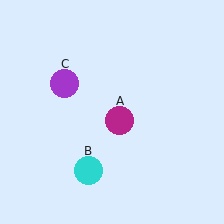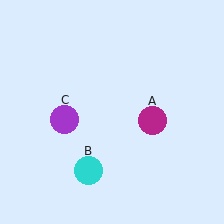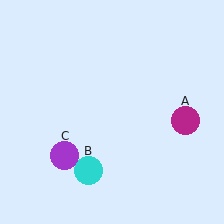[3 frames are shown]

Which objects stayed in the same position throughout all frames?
Cyan circle (object B) remained stationary.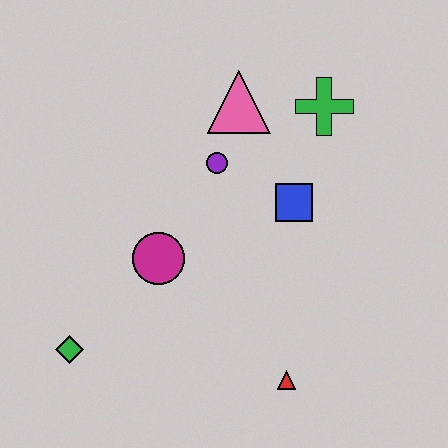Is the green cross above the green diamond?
Yes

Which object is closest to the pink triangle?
The purple circle is closest to the pink triangle.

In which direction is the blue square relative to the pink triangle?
The blue square is below the pink triangle.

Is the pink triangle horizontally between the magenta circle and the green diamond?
No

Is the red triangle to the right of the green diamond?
Yes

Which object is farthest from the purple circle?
The green diamond is farthest from the purple circle.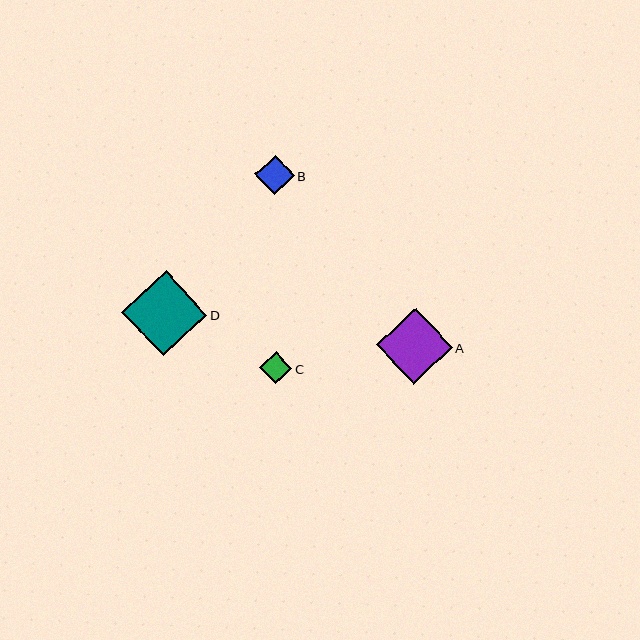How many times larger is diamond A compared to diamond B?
Diamond A is approximately 1.9 times the size of diamond B.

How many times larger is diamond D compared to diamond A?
Diamond D is approximately 1.1 times the size of diamond A.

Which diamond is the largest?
Diamond D is the largest with a size of approximately 85 pixels.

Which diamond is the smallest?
Diamond C is the smallest with a size of approximately 32 pixels.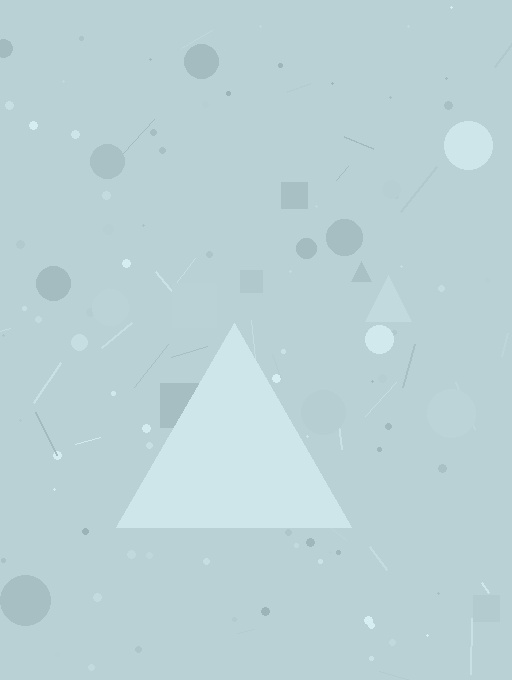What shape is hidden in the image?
A triangle is hidden in the image.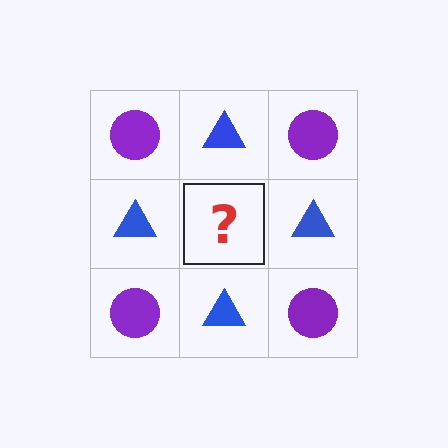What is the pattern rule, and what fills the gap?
The rule is that it alternates purple circle and blue triangle in a checkerboard pattern. The gap should be filled with a purple circle.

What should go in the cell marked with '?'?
The missing cell should contain a purple circle.